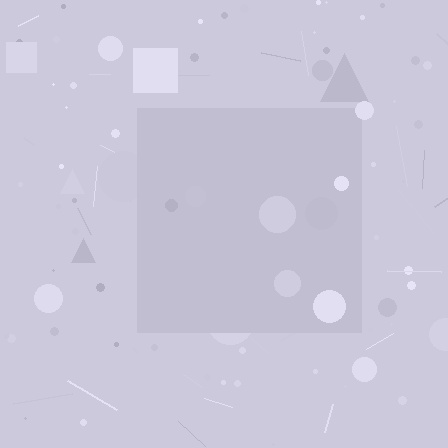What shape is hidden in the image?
A square is hidden in the image.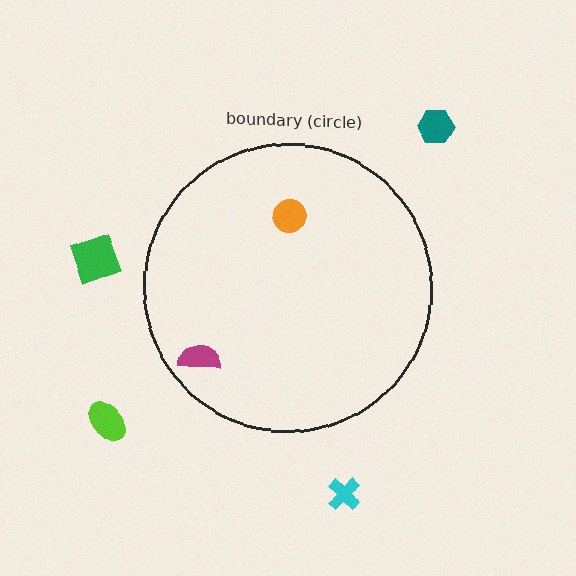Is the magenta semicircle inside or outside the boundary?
Inside.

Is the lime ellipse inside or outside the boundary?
Outside.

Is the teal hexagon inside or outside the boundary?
Outside.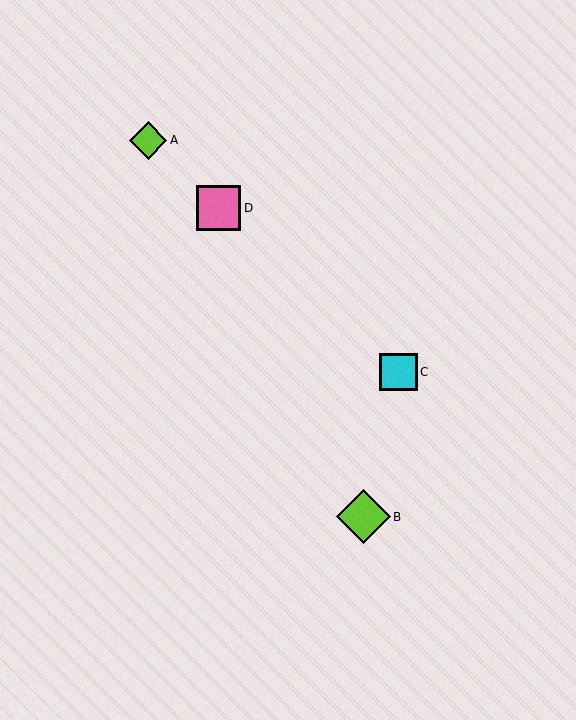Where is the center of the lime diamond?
The center of the lime diamond is at (363, 517).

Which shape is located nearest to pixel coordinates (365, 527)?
The lime diamond (labeled B) at (363, 517) is nearest to that location.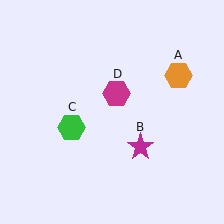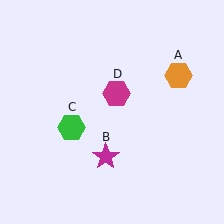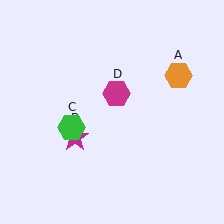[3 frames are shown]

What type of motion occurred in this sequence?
The magenta star (object B) rotated clockwise around the center of the scene.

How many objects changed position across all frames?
1 object changed position: magenta star (object B).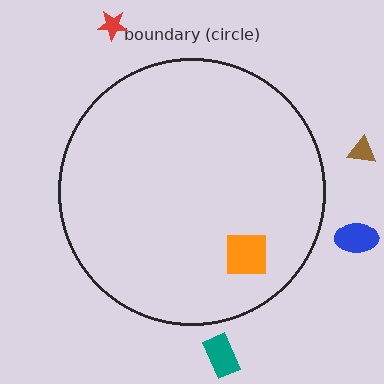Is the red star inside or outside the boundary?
Outside.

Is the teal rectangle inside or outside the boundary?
Outside.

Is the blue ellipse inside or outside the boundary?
Outside.